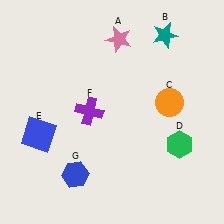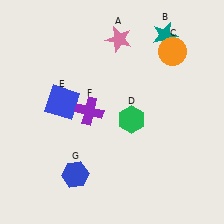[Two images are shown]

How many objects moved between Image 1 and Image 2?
3 objects moved between the two images.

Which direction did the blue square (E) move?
The blue square (E) moved up.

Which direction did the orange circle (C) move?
The orange circle (C) moved up.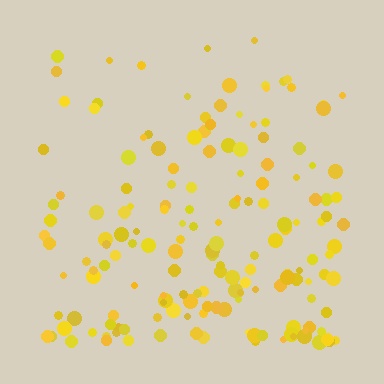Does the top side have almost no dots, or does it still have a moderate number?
Still a moderate number, just noticeably fewer than the bottom.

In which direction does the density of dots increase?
From top to bottom, with the bottom side densest.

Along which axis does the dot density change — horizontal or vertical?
Vertical.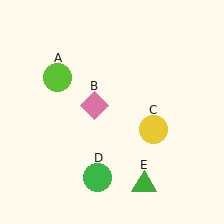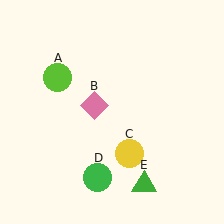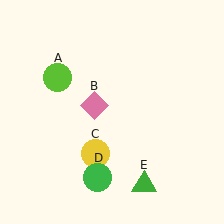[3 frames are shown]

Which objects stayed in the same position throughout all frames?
Lime circle (object A) and pink diamond (object B) and green circle (object D) and green triangle (object E) remained stationary.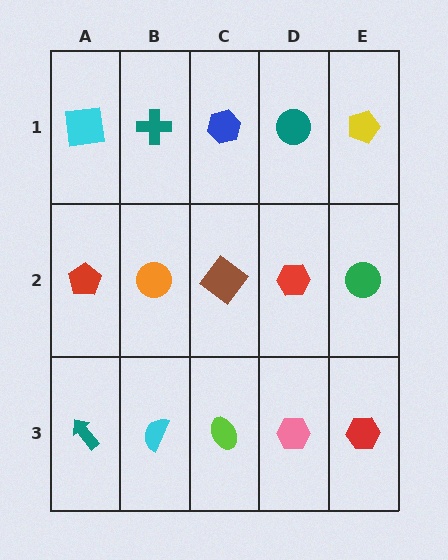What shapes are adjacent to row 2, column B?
A teal cross (row 1, column B), a cyan semicircle (row 3, column B), a red pentagon (row 2, column A), a brown diamond (row 2, column C).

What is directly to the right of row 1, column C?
A teal circle.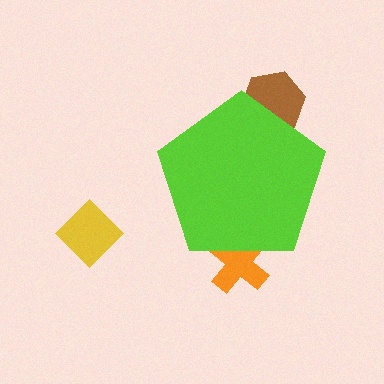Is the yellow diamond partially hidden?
No, the yellow diamond is fully visible.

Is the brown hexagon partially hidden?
Yes, the brown hexagon is partially hidden behind the lime pentagon.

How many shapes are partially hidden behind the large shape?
2 shapes are partially hidden.